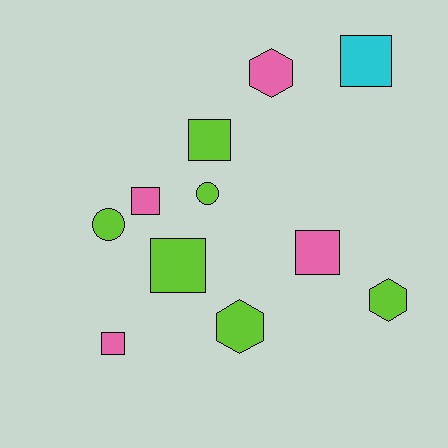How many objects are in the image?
There are 11 objects.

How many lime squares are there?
There are 2 lime squares.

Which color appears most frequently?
Lime, with 6 objects.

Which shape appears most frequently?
Square, with 6 objects.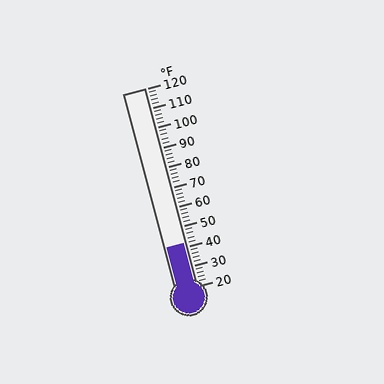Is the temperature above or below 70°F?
The temperature is below 70°F.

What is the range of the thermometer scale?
The thermometer scale ranges from 20°F to 120°F.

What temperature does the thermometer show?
The thermometer shows approximately 42°F.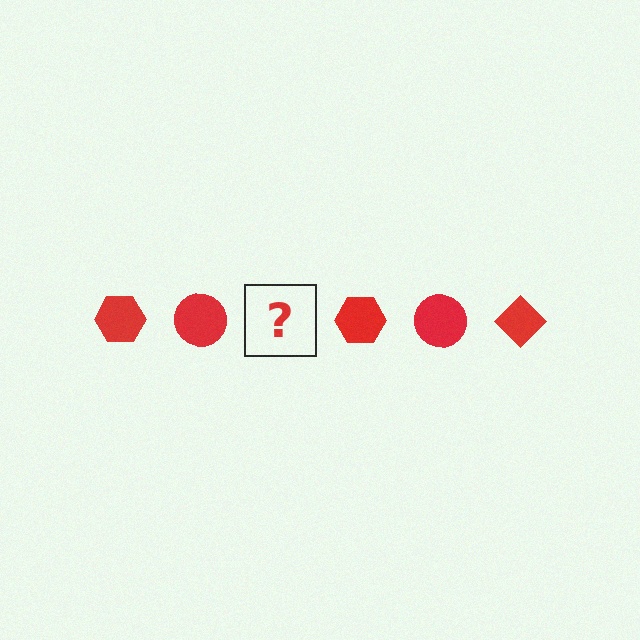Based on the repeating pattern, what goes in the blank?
The blank should be a red diamond.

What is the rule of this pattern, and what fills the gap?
The rule is that the pattern cycles through hexagon, circle, diamond shapes in red. The gap should be filled with a red diamond.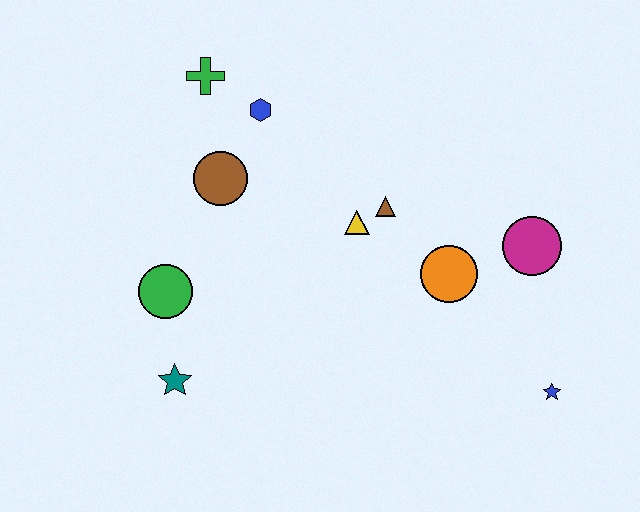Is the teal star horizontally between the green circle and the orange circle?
Yes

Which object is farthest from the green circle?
The blue star is farthest from the green circle.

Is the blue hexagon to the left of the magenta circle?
Yes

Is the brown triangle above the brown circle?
No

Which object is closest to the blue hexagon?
The green cross is closest to the blue hexagon.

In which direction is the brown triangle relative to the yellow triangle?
The brown triangle is to the right of the yellow triangle.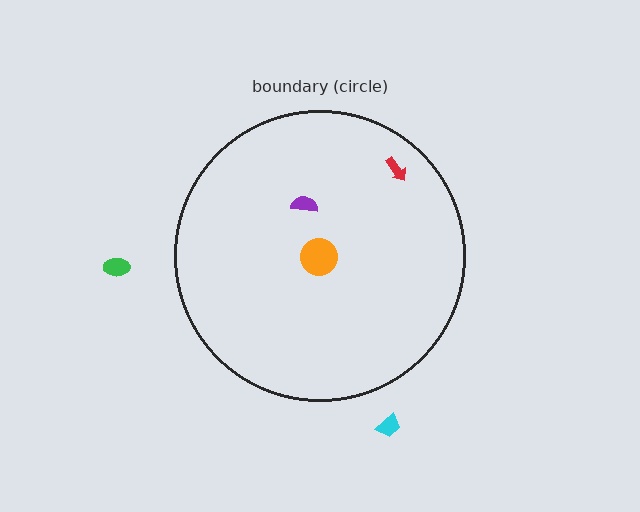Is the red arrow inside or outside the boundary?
Inside.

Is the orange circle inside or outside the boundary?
Inside.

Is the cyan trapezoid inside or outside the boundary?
Outside.